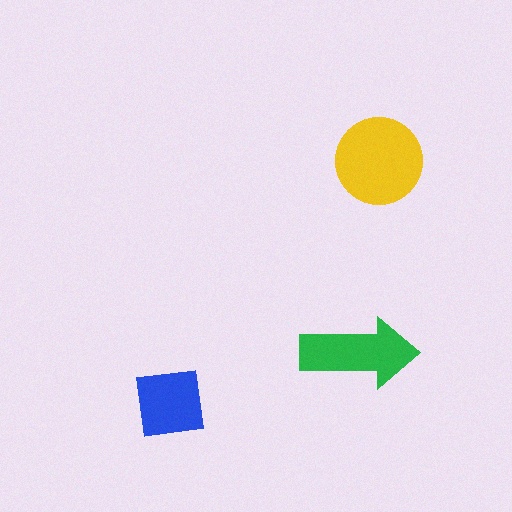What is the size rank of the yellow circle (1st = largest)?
1st.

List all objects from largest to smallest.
The yellow circle, the green arrow, the blue square.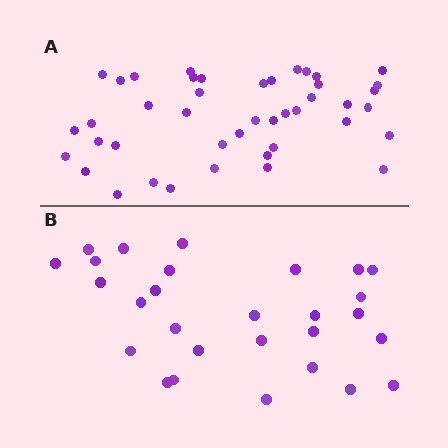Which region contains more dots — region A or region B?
Region A (the top region) has more dots.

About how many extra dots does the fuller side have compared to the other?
Region A has approximately 15 more dots than region B.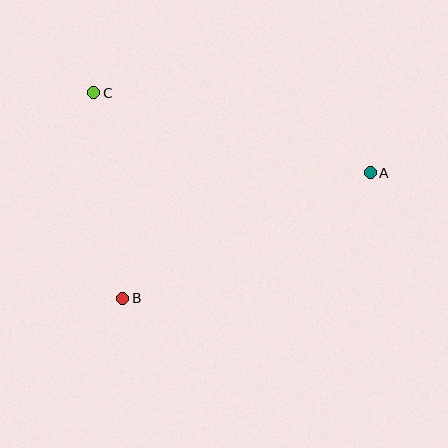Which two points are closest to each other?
Points B and C are closest to each other.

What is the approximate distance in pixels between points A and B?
The distance between A and B is approximately 278 pixels.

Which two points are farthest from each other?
Points A and C are farthest from each other.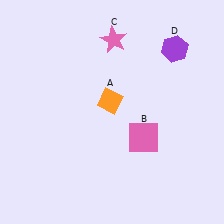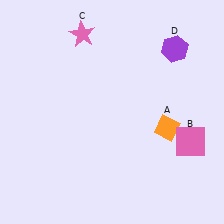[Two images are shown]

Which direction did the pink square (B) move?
The pink square (B) moved right.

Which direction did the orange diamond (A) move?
The orange diamond (A) moved right.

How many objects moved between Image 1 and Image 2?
3 objects moved between the two images.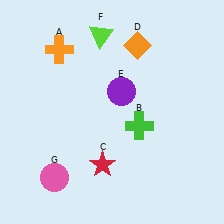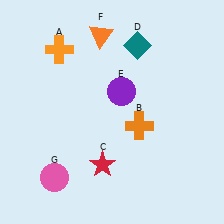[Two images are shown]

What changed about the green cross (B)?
In Image 1, B is green. In Image 2, it changed to orange.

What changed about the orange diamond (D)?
In Image 1, D is orange. In Image 2, it changed to teal.